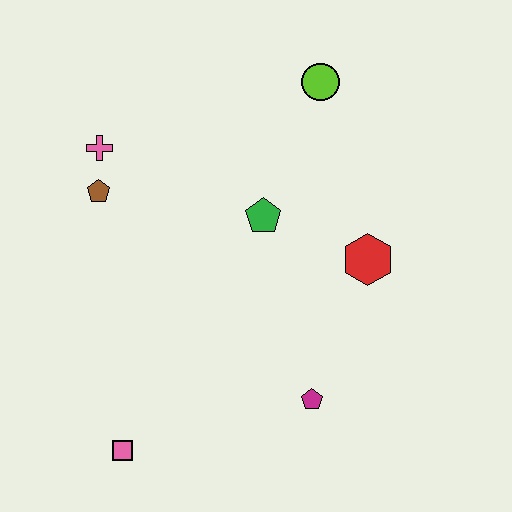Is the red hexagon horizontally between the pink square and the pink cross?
No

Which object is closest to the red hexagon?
The green pentagon is closest to the red hexagon.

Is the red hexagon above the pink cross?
No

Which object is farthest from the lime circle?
The pink square is farthest from the lime circle.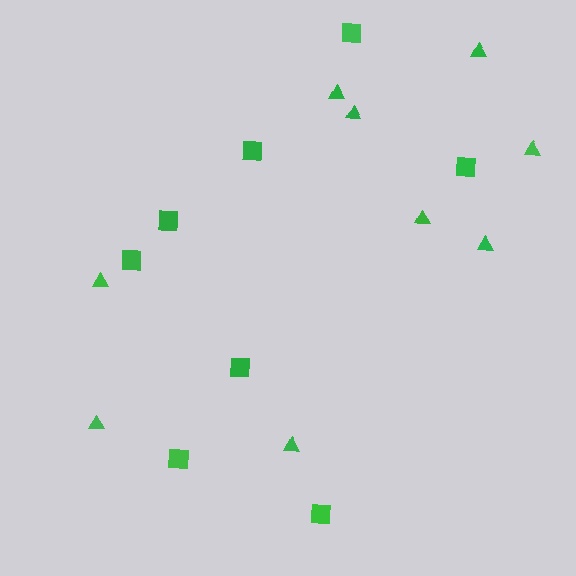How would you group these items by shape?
There are 2 groups: one group of triangles (9) and one group of squares (8).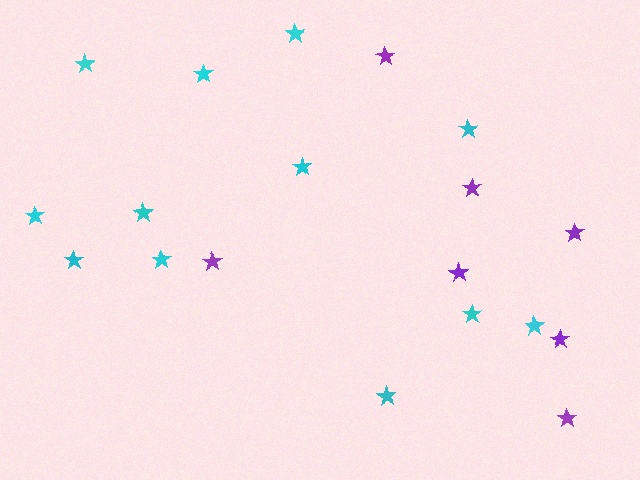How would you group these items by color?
There are 2 groups: one group of purple stars (7) and one group of cyan stars (12).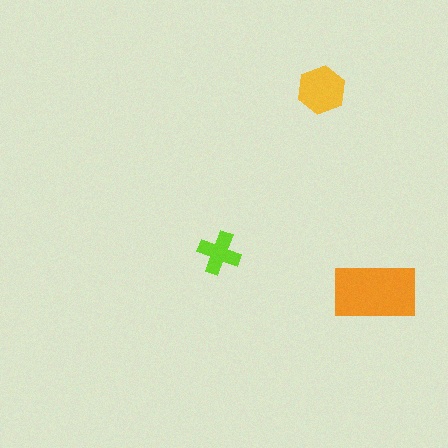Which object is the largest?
The orange rectangle.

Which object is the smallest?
The lime cross.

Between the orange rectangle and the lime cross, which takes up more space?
The orange rectangle.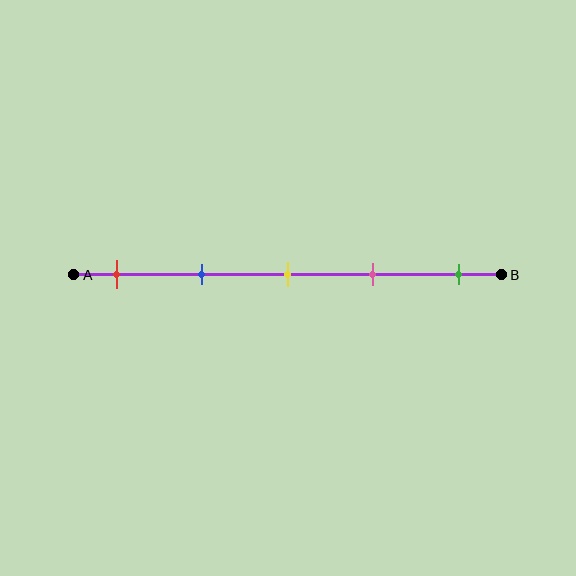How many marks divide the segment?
There are 5 marks dividing the segment.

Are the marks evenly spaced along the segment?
Yes, the marks are approximately evenly spaced.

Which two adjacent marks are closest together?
The yellow and pink marks are the closest adjacent pair.